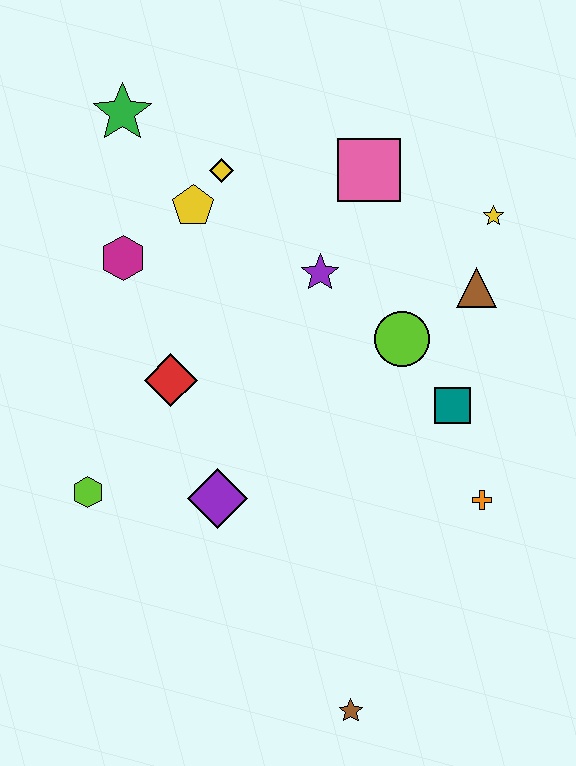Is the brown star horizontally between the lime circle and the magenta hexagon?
Yes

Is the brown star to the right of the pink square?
No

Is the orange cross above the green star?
No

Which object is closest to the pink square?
The purple star is closest to the pink square.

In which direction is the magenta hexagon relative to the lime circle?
The magenta hexagon is to the left of the lime circle.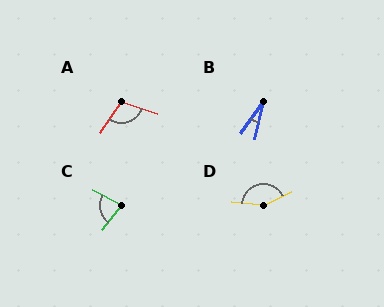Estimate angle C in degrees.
Approximately 80 degrees.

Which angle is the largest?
D, at approximately 150 degrees.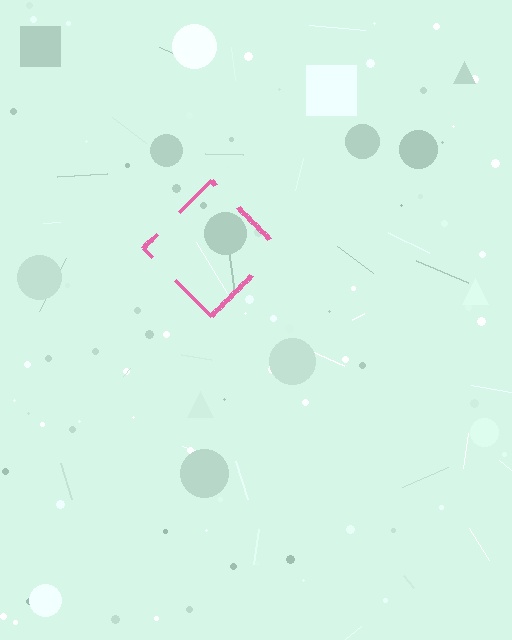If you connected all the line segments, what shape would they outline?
They would outline a diamond.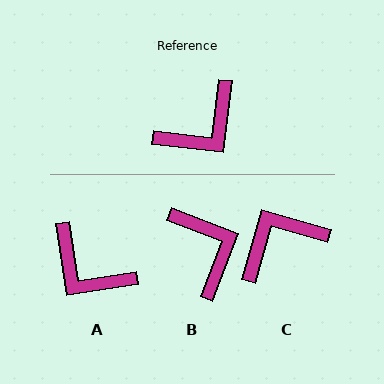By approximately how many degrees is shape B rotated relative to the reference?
Approximately 76 degrees counter-clockwise.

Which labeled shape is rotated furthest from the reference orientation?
C, about 171 degrees away.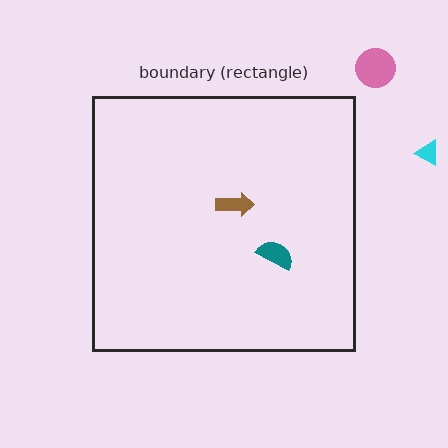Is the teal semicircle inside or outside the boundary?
Inside.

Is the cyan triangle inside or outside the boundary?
Outside.